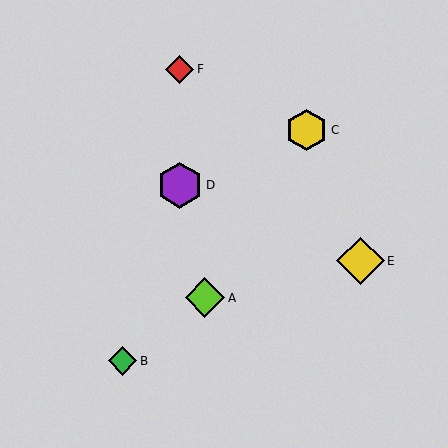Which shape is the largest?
The yellow diamond (labeled E) is the largest.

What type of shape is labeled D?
Shape D is a purple hexagon.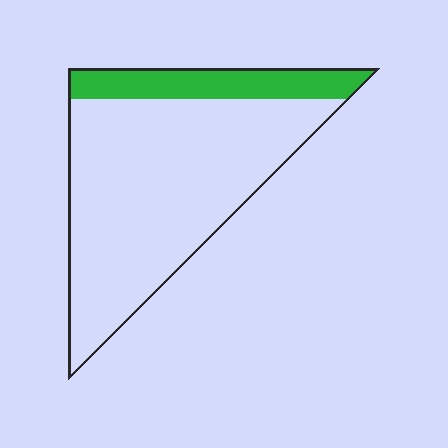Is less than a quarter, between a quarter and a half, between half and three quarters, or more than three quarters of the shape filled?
Less than a quarter.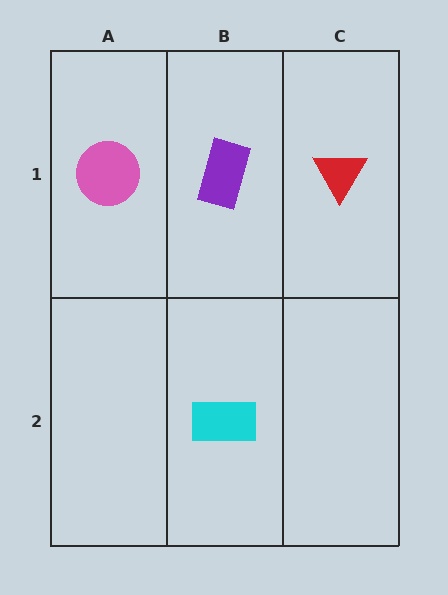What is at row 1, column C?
A red triangle.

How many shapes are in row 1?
3 shapes.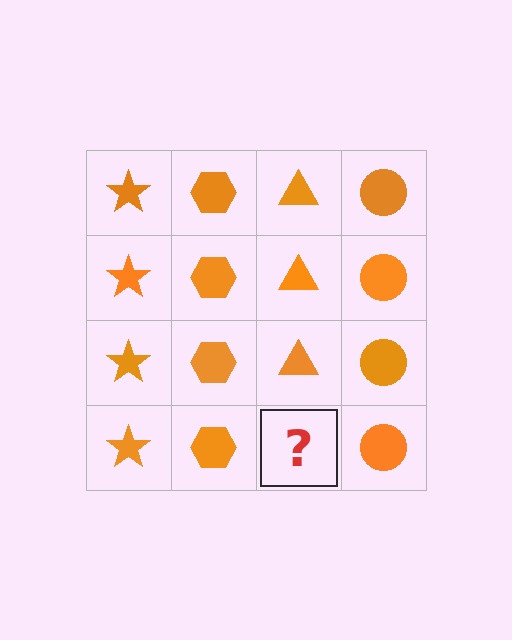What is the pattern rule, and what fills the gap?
The rule is that each column has a consistent shape. The gap should be filled with an orange triangle.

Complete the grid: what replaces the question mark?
The question mark should be replaced with an orange triangle.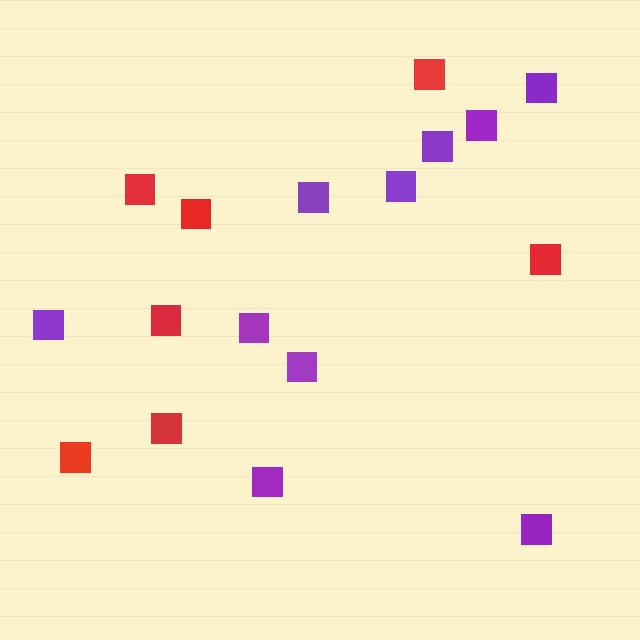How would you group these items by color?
There are 2 groups: one group of red squares (7) and one group of purple squares (10).